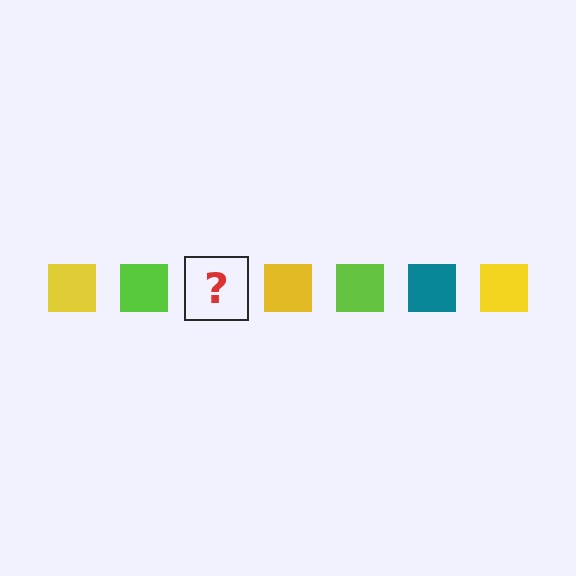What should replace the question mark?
The question mark should be replaced with a teal square.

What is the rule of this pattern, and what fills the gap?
The rule is that the pattern cycles through yellow, lime, teal squares. The gap should be filled with a teal square.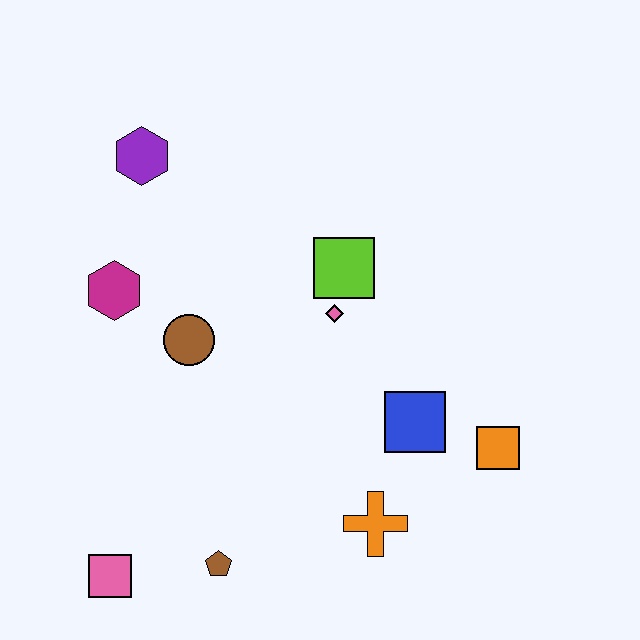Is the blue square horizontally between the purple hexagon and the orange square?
Yes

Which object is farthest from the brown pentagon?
The purple hexagon is farthest from the brown pentagon.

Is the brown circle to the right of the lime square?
No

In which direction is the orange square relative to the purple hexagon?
The orange square is to the right of the purple hexagon.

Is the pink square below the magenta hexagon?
Yes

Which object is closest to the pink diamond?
The lime square is closest to the pink diamond.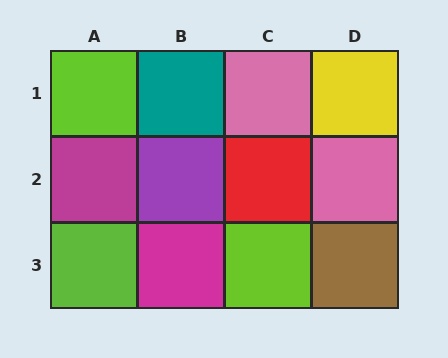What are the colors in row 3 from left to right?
Lime, magenta, lime, brown.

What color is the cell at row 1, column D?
Yellow.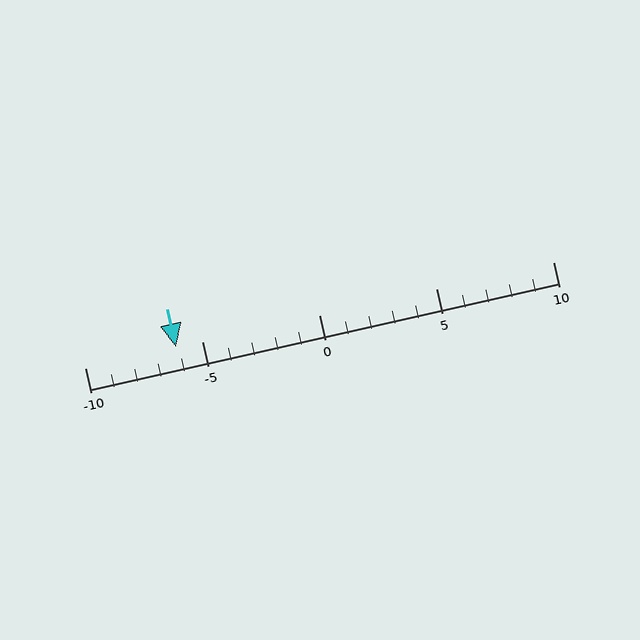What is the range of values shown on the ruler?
The ruler shows values from -10 to 10.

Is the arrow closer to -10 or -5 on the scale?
The arrow is closer to -5.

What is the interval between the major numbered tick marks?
The major tick marks are spaced 5 units apart.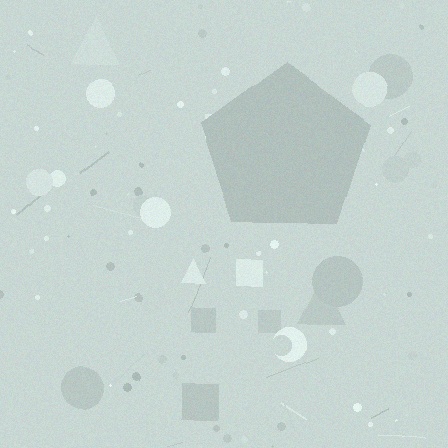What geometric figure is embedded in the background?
A pentagon is embedded in the background.